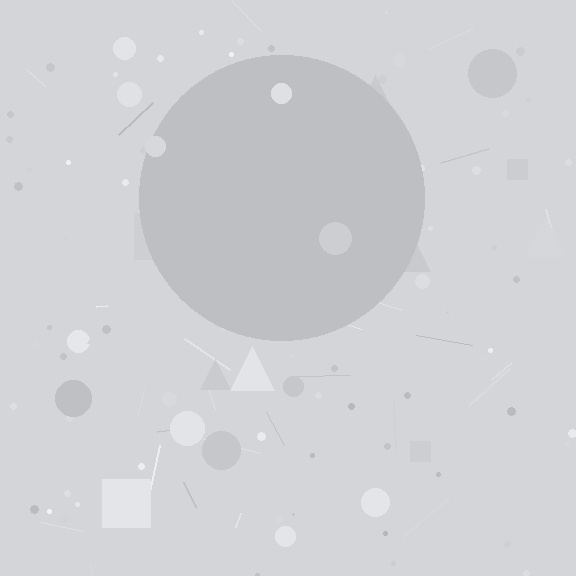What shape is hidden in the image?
A circle is hidden in the image.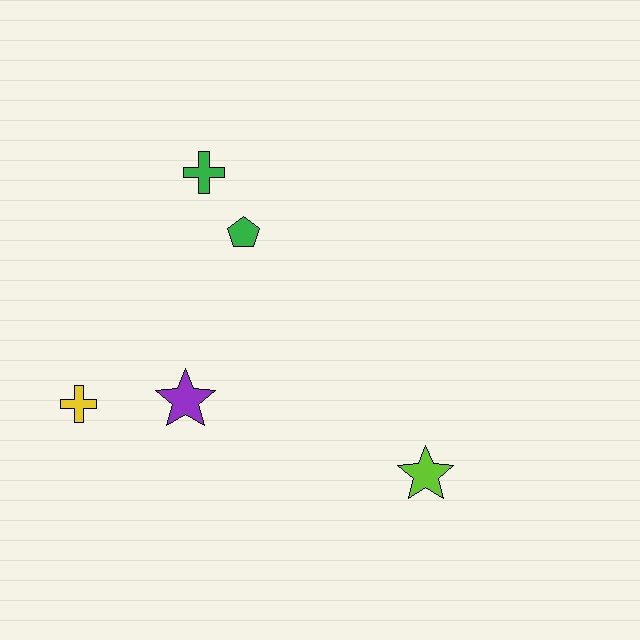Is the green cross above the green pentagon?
Yes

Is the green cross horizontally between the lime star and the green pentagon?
No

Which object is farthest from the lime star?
The green cross is farthest from the lime star.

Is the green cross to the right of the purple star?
Yes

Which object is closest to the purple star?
The yellow cross is closest to the purple star.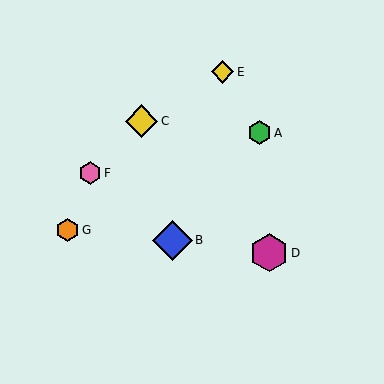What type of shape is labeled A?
Shape A is a green hexagon.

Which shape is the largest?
The blue diamond (labeled B) is the largest.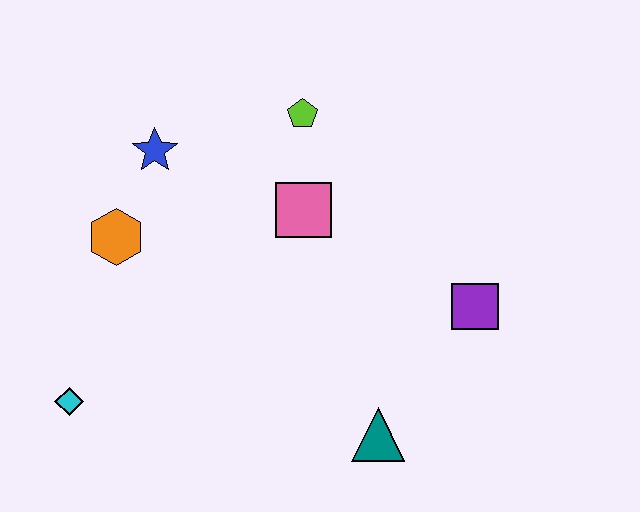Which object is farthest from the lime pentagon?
The cyan diamond is farthest from the lime pentagon.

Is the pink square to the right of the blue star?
Yes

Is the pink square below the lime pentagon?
Yes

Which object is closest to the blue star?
The orange hexagon is closest to the blue star.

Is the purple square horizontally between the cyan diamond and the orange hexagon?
No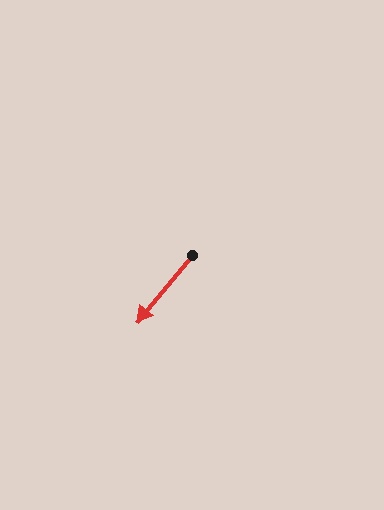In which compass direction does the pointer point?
Southwest.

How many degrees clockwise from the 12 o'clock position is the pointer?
Approximately 219 degrees.